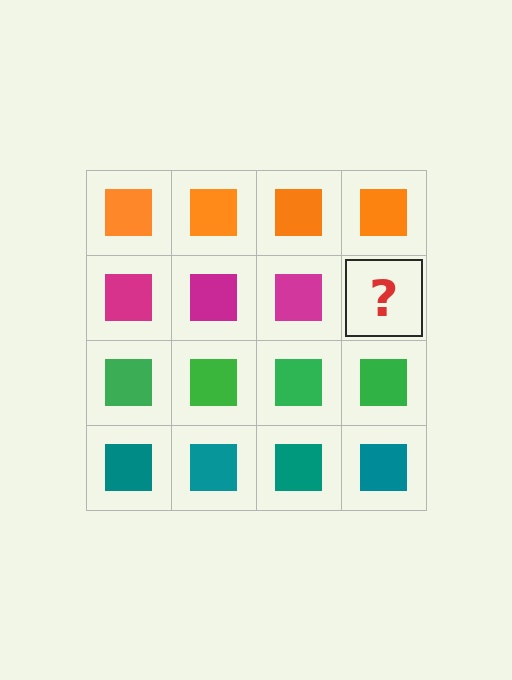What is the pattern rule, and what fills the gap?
The rule is that each row has a consistent color. The gap should be filled with a magenta square.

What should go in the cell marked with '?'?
The missing cell should contain a magenta square.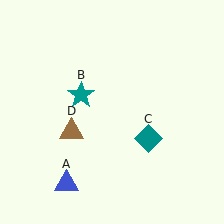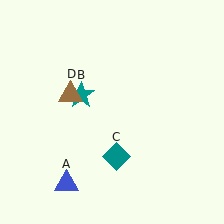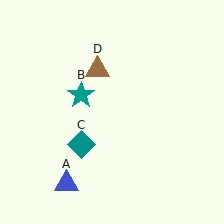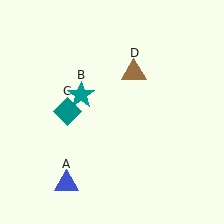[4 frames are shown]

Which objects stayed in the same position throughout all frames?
Blue triangle (object A) and teal star (object B) remained stationary.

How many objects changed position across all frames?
2 objects changed position: teal diamond (object C), brown triangle (object D).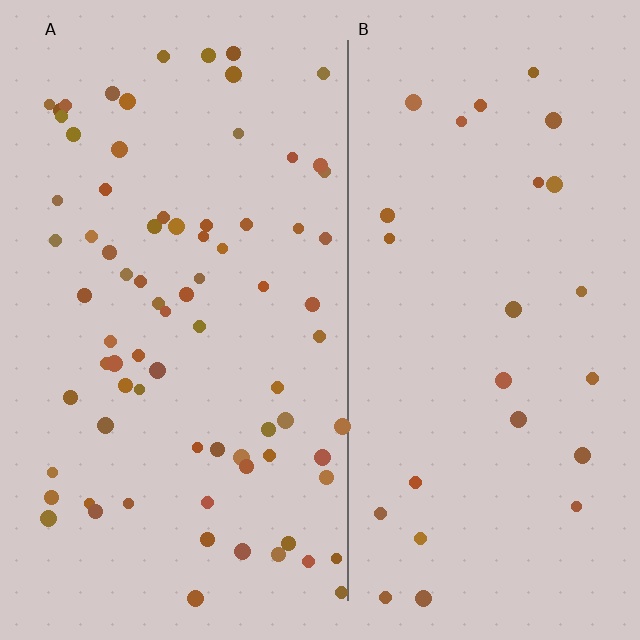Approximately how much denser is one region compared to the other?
Approximately 3.0× — region A over region B.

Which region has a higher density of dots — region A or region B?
A (the left).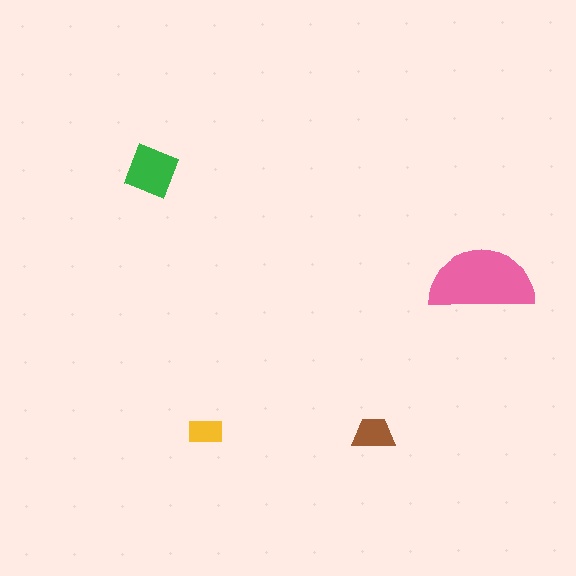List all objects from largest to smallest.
The pink semicircle, the green diamond, the brown trapezoid, the yellow rectangle.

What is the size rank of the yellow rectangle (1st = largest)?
4th.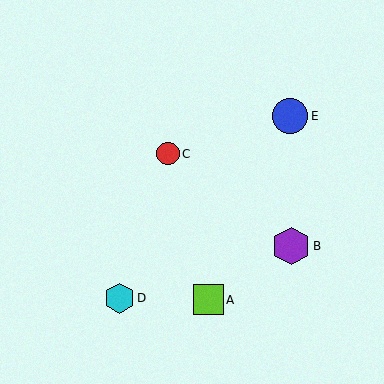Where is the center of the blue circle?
The center of the blue circle is at (290, 116).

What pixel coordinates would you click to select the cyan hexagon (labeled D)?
Click at (119, 298) to select the cyan hexagon D.